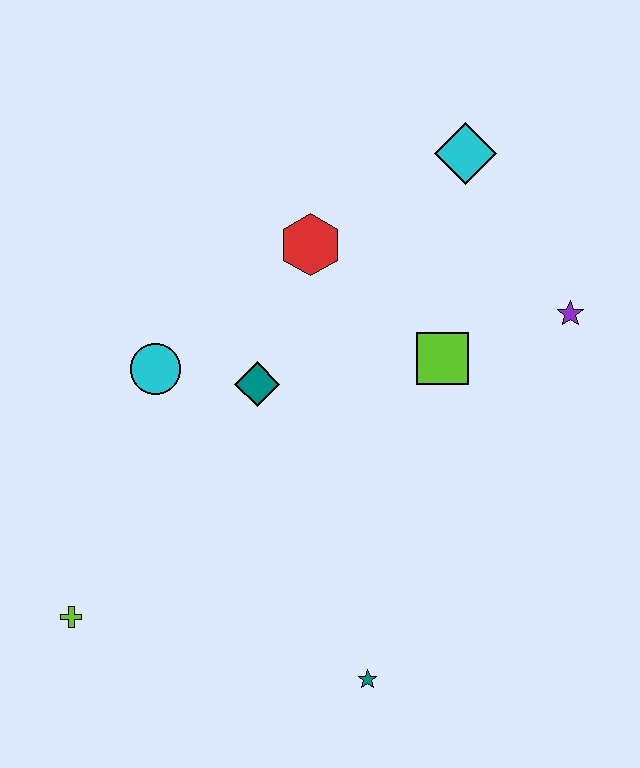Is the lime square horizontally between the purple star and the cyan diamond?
No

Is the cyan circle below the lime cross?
No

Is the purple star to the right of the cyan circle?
Yes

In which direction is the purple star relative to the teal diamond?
The purple star is to the right of the teal diamond.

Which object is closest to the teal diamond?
The cyan circle is closest to the teal diamond.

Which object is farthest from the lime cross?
The cyan diamond is farthest from the lime cross.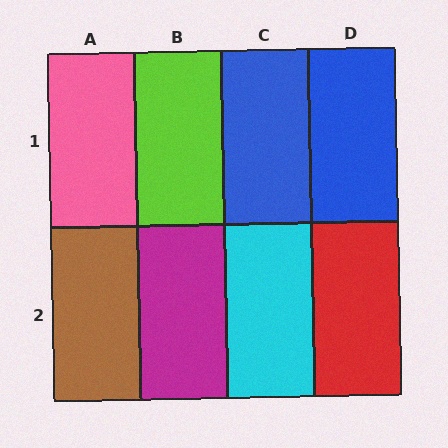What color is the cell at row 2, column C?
Cyan.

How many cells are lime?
1 cell is lime.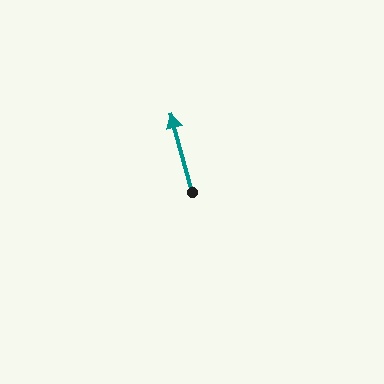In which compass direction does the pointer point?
North.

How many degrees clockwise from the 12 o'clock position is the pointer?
Approximately 345 degrees.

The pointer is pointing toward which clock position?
Roughly 11 o'clock.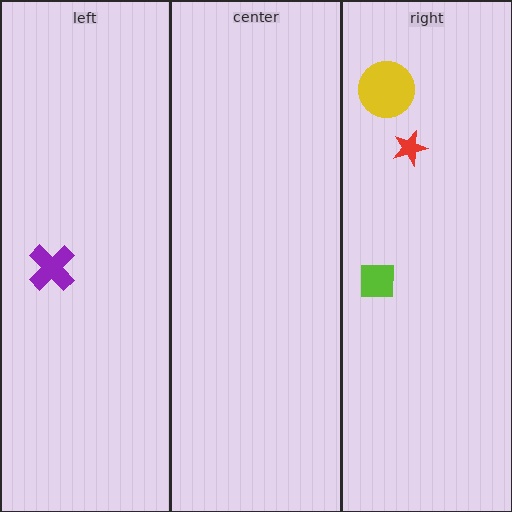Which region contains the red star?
The right region.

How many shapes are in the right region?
3.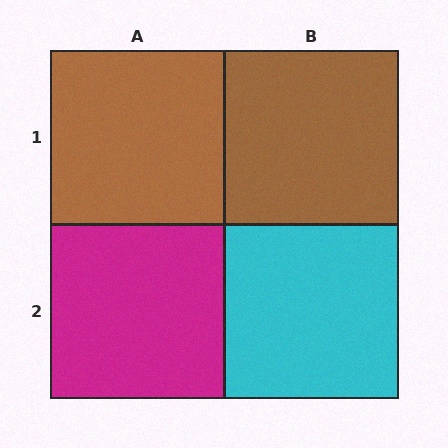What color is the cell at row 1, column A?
Brown.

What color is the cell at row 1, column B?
Brown.